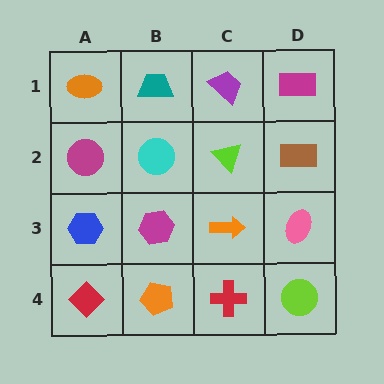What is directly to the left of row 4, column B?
A red diamond.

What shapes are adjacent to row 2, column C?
A purple trapezoid (row 1, column C), an orange arrow (row 3, column C), a cyan circle (row 2, column B), a brown rectangle (row 2, column D).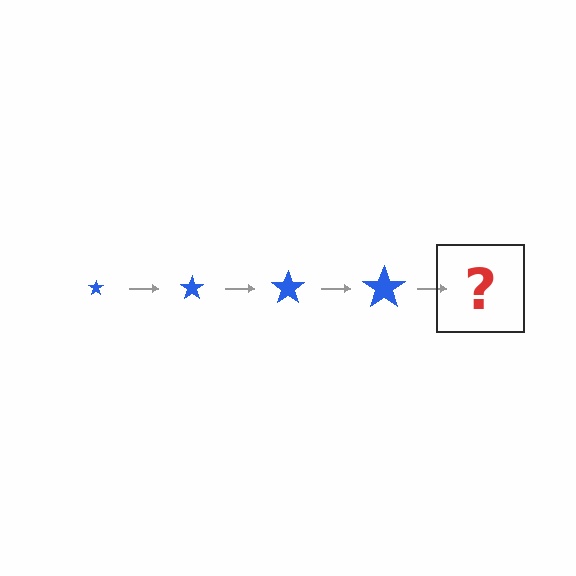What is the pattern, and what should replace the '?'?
The pattern is that the star gets progressively larger each step. The '?' should be a blue star, larger than the previous one.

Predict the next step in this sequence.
The next step is a blue star, larger than the previous one.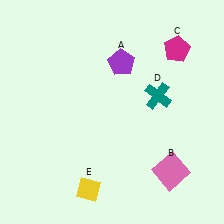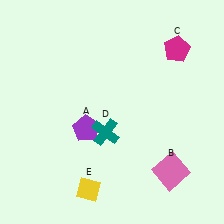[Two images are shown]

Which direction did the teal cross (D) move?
The teal cross (D) moved left.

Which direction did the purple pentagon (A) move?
The purple pentagon (A) moved down.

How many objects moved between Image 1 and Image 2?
2 objects moved between the two images.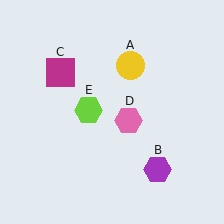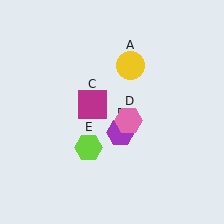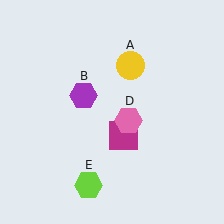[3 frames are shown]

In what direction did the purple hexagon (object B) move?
The purple hexagon (object B) moved up and to the left.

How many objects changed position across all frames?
3 objects changed position: purple hexagon (object B), magenta square (object C), lime hexagon (object E).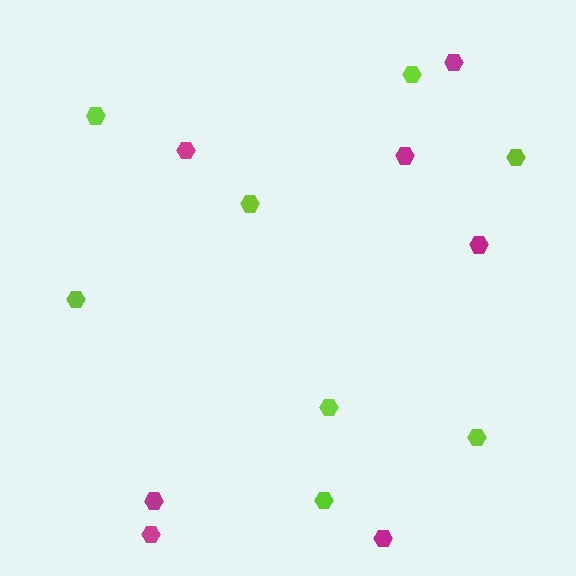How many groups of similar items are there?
There are 2 groups: one group of lime hexagons (8) and one group of magenta hexagons (7).